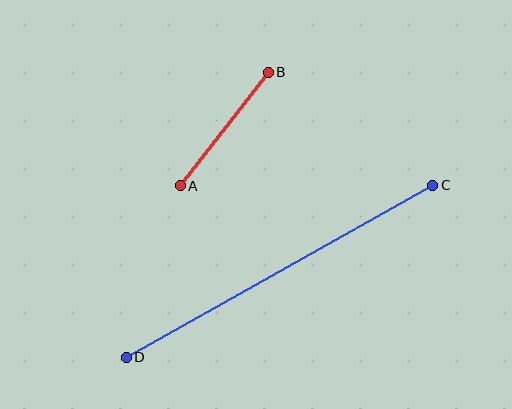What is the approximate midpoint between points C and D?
The midpoint is at approximately (279, 271) pixels.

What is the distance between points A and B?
The distance is approximately 144 pixels.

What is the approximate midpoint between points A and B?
The midpoint is at approximately (224, 129) pixels.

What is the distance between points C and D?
The distance is approximately 352 pixels.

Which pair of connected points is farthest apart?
Points C and D are farthest apart.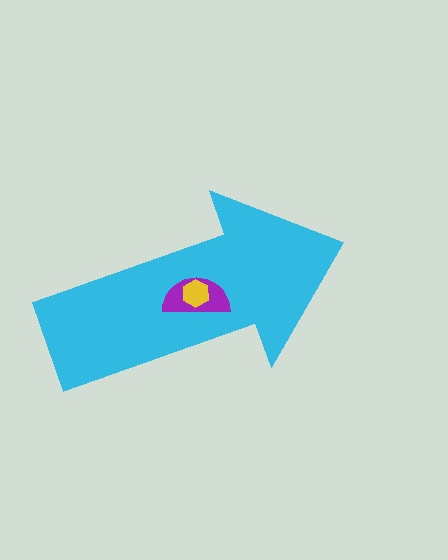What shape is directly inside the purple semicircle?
The yellow hexagon.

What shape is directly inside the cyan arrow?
The purple semicircle.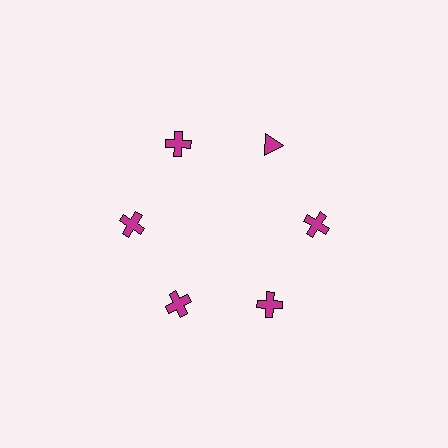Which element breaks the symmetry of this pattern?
The magenta triangle at roughly the 1 o'clock position breaks the symmetry. All other shapes are magenta crosses.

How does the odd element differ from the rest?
It has a different shape: triangle instead of cross.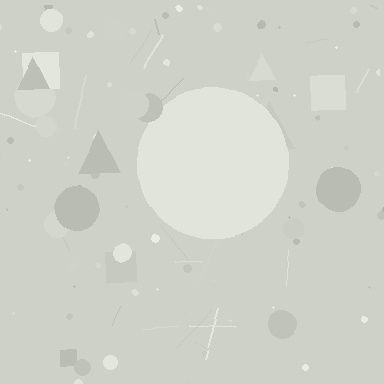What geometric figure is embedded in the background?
A circle is embedded in the background.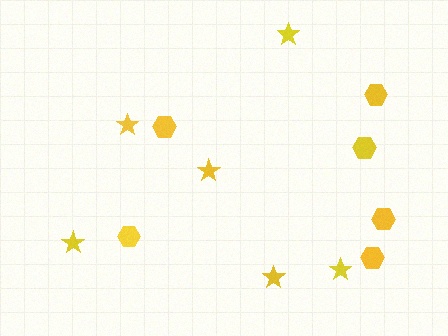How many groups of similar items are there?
There are 2 groups: one group of hexagons (6) and one group of stars (6).